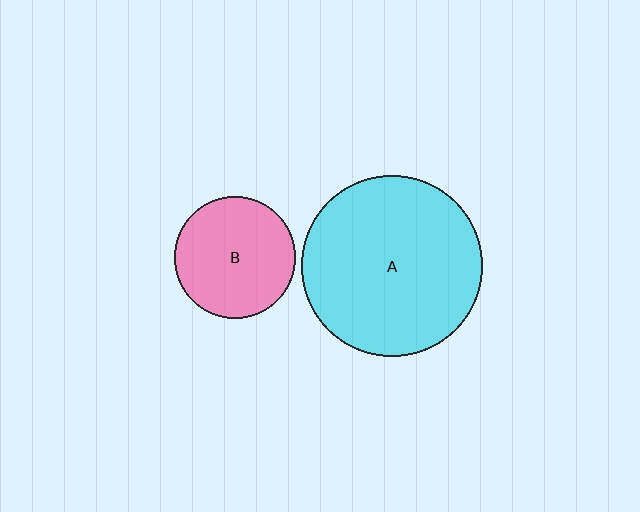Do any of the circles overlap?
No, none of the circles overlap.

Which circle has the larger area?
Circle A (cyan).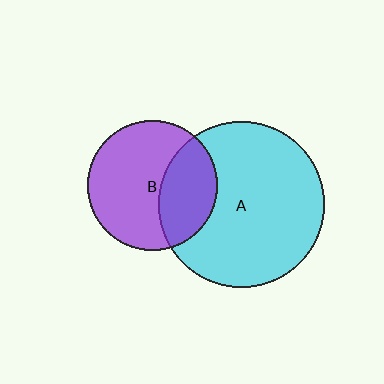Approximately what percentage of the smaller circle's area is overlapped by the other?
Approximately 35%.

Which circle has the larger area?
Circle A (cyan).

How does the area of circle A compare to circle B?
Approximately 1.6 times.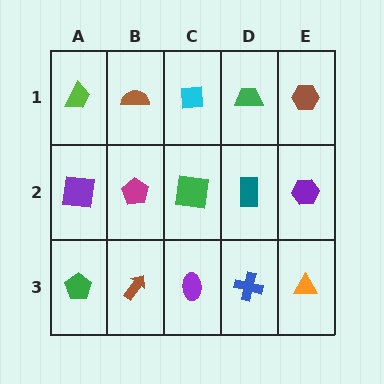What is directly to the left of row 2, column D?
A green square.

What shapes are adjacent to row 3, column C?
A green square (row 2, column C), a brown arrow (row 3, column B), a blue cross (row 3, column D).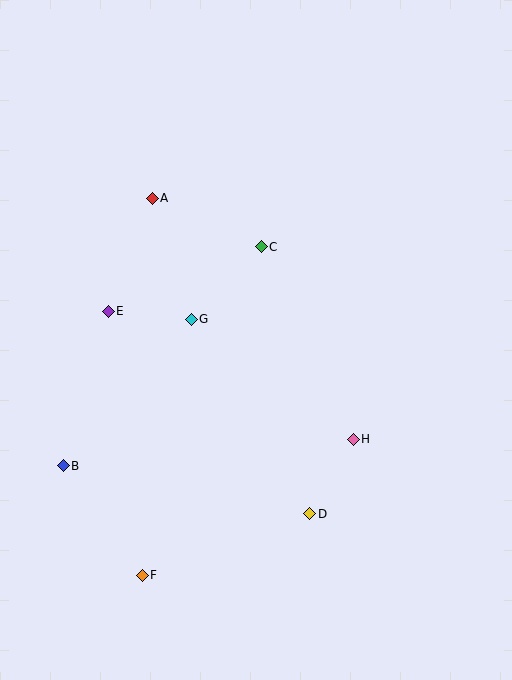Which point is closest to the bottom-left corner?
Point F is closest to the bottom-left corner.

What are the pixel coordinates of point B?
Point B is at (63, 466).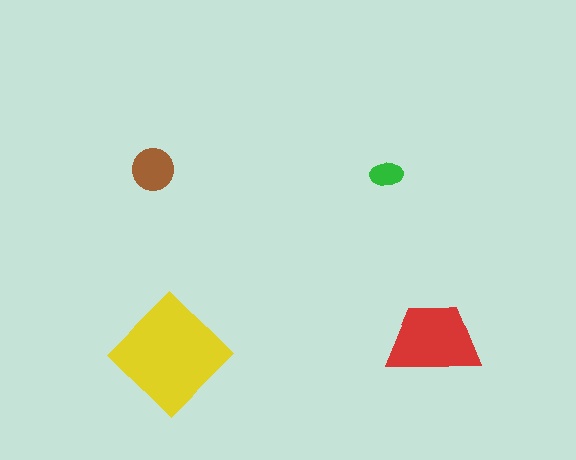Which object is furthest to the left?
The brown circle is leftmost.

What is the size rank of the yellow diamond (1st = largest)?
1st.